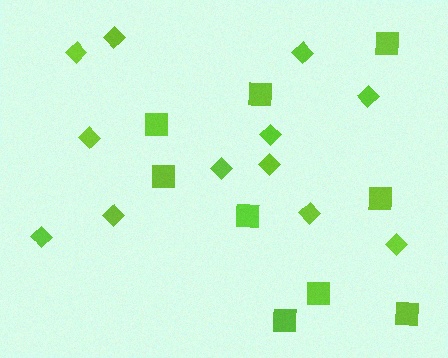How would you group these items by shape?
There are 2 groups: one group of diamonds (12) and one group of squares (9).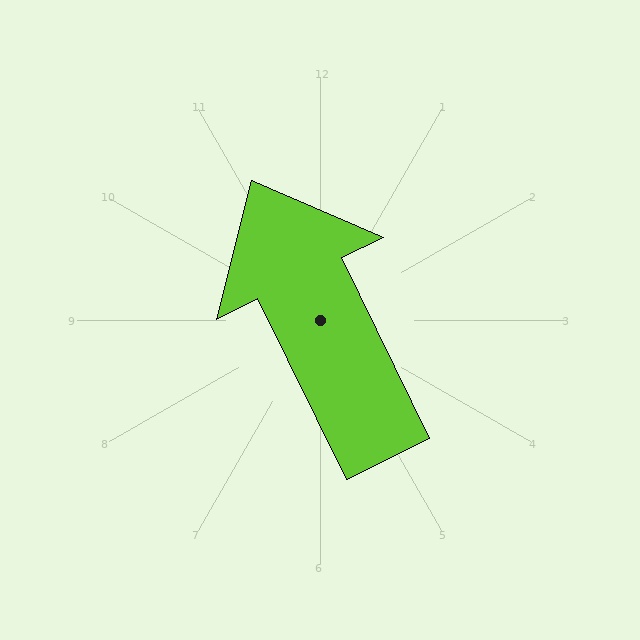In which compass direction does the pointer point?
Northwest.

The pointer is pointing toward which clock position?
Roughly 11 o'clock.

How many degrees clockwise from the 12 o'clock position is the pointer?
Approximately 334 degrees.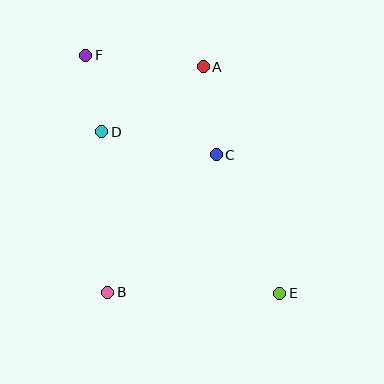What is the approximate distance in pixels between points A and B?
The distance between A and B is approximately 245 pixels.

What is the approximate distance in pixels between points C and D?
The distance between C and D is approximately 117 pixels.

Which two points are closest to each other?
Points D and F are closest to each other.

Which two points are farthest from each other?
Points E and F are farthest from each other.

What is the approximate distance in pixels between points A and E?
The distance between A and E is approximately 239 pixels.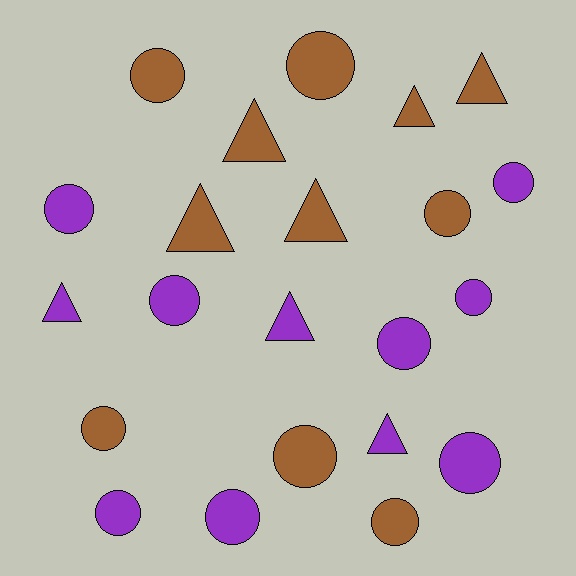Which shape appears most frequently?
Circle, with 14 objects.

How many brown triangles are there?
There are 5 brown triangles.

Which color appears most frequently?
Purple, with 11 objects.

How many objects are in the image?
There are 22 objects.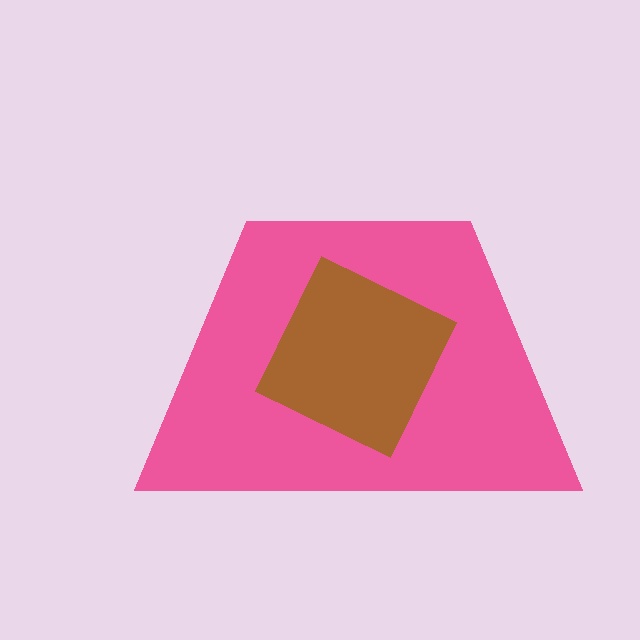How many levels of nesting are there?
2.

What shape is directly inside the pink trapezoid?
The brown diamond.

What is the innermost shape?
The brown diamond.